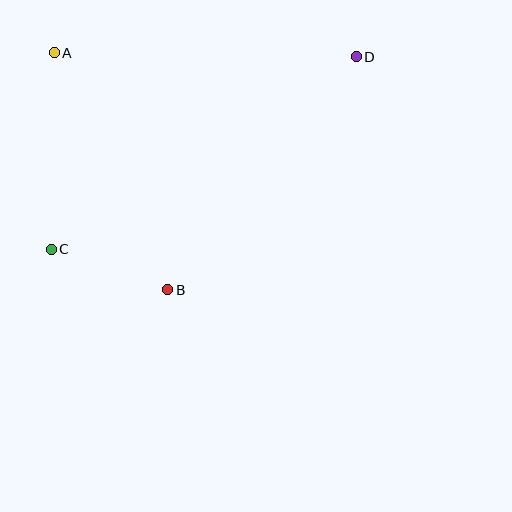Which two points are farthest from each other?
Points C and D are farthest from each other.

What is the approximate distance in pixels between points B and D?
The distance between B and D is approximately 300 pixels.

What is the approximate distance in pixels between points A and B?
The distance between A and B is approximately 263 pixels.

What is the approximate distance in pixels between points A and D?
The distance between A and D is approximately 302 pixels.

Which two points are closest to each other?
Points B and C are closest to each other.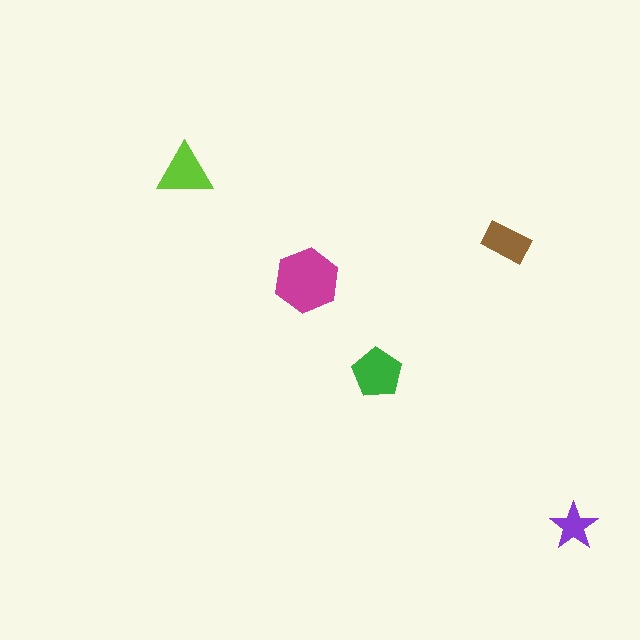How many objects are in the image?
There are 5 objects in the image.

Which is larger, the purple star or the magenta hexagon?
The magenta hexagon.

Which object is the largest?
The magenta hexagon.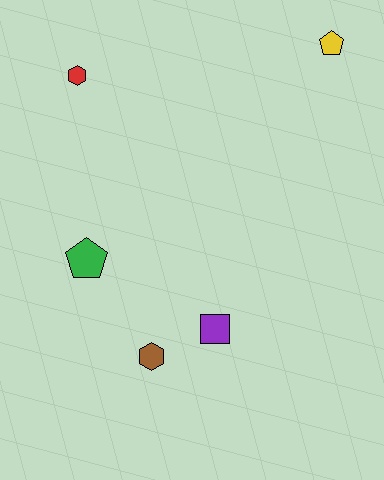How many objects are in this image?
There are 5 objects.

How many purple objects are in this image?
There is 1 purple object.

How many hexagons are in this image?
There are 2 hexagons.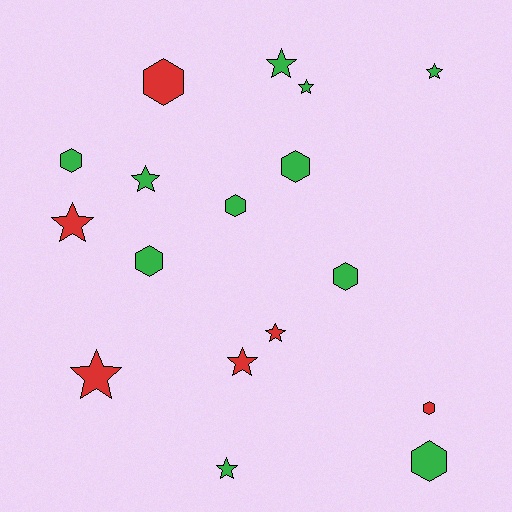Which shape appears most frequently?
Star, with 9 objects.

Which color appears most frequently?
Green, with 11 objects.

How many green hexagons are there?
There are 6 green hexagons.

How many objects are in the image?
There are 17 objects.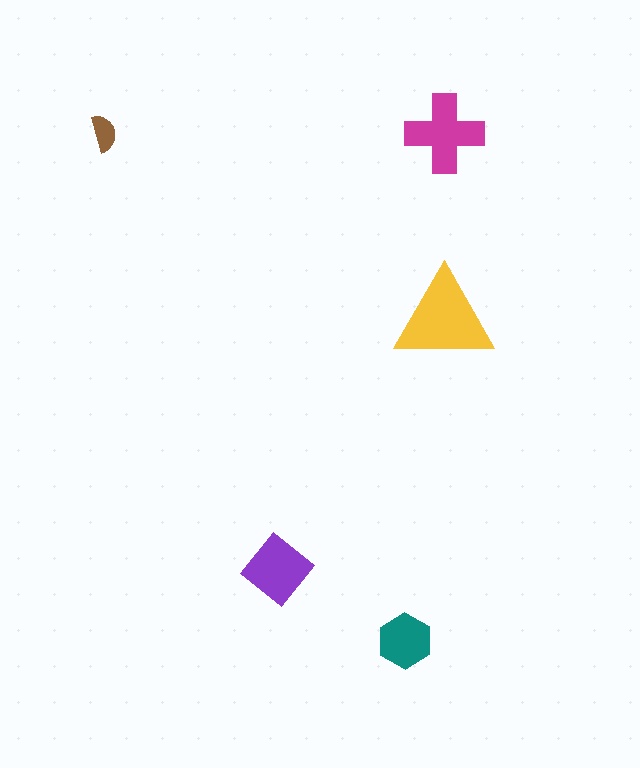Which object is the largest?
The yellow triangle.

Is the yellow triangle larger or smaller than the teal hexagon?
Larger.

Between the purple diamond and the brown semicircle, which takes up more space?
The purple diamond.